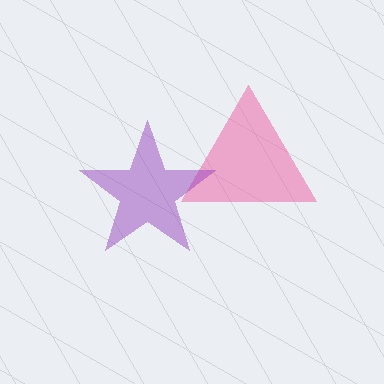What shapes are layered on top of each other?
The layered shapes are: a pink triangle, a purple star.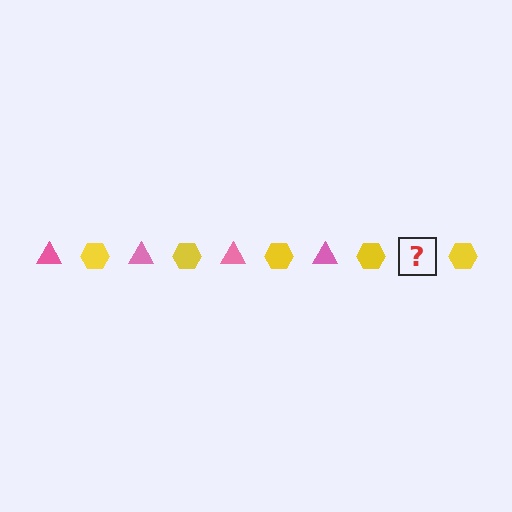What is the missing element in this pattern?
The missing element is a pink triangle.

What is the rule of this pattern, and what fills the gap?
The rule is that the pattern alternates between pink triangle and yellow hexagon. The gap should be filled with a pink triangle.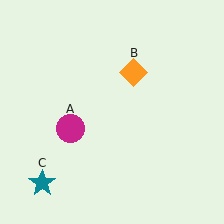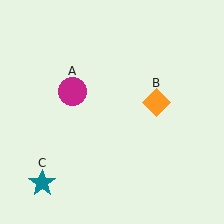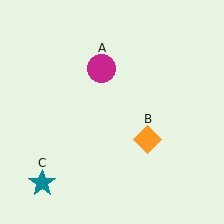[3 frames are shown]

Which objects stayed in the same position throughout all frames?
Teal star (object C) remained stationary.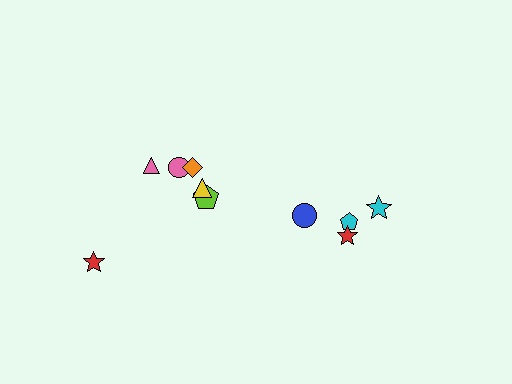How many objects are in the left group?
There are 6 objects.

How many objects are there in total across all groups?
There are 10 objects.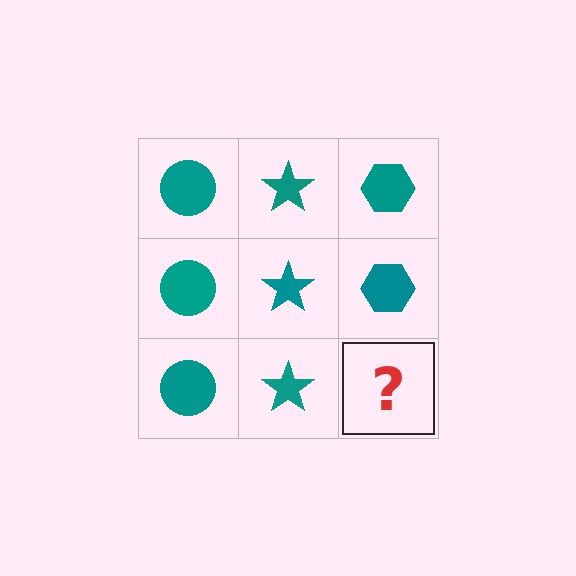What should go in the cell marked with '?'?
The missing cell should contain a teal hexagon.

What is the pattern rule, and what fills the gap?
The rule is that each column has a consistent shape. The gap should be filled with a teal hexagon.